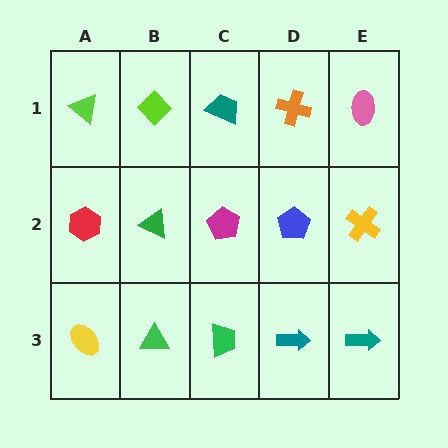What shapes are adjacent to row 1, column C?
A magenta pentagon (row 2, column C), a lime diamond (row 1, column B), an orange cross (row 1, column D).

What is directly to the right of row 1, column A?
A lime diamond.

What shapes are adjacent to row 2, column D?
An orange cross (row 1, column D), a teal arrow (row 3, column D), a magenta pentagon (row 2, column C), a yellow cross (row 2, column E).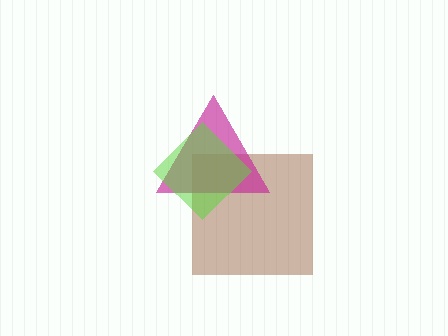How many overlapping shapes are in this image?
There are 3 overlapping shapes in the image.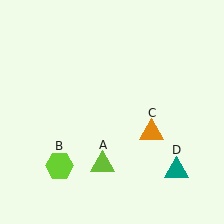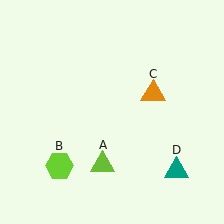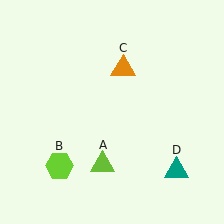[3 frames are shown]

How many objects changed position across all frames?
1 object changed position: orange triangle (object C).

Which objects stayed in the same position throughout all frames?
Lime triangle (object A) and lime hexagon (object B) and teal triangle (object D) remained stationary.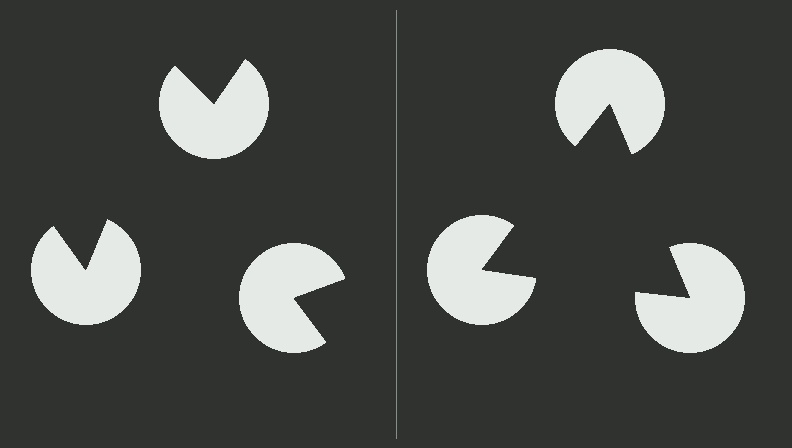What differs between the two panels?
The pac-man discs are positioned identically on both sides; only the wedge orientations differ. On the right they align to a triangle; on the left they are misaligned.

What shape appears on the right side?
An illusory triangle.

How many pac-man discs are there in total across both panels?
6 — 3 on each side.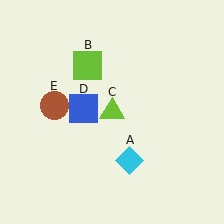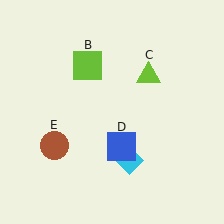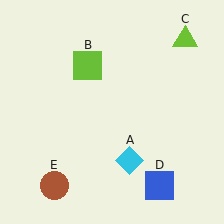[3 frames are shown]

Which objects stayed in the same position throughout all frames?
Cyan diamond (object A) and lime square (object B) remained stationary.